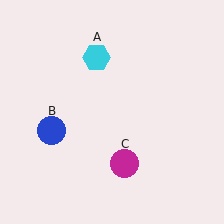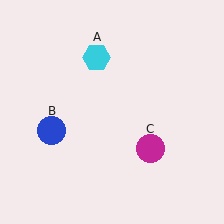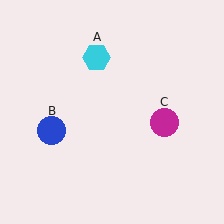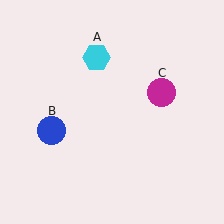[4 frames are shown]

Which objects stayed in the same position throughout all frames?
Cyan hexagon (object A) and blue circle (object B) remained stationary.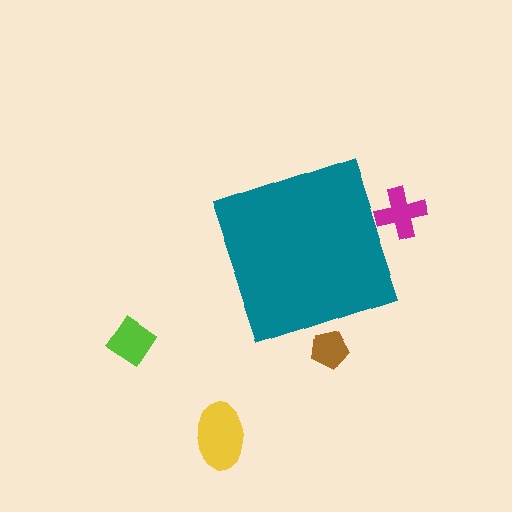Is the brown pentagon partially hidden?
Yes, the brown pentagon is partially hidden behind the teal diamond.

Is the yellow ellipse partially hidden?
No, the yellow ellipse is fully visible.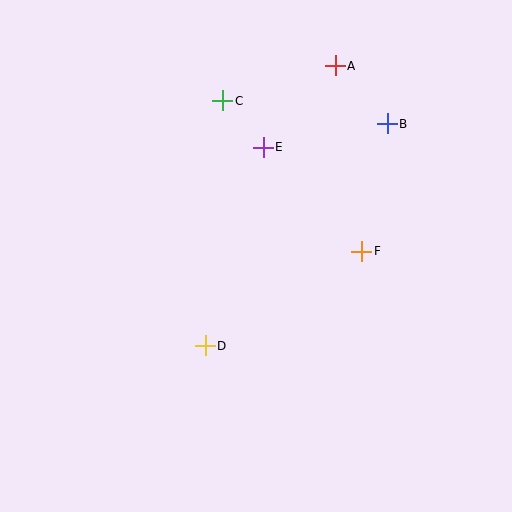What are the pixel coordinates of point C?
Point C is at (223, 101).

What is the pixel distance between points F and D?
The distance between F and D is 183 pixels.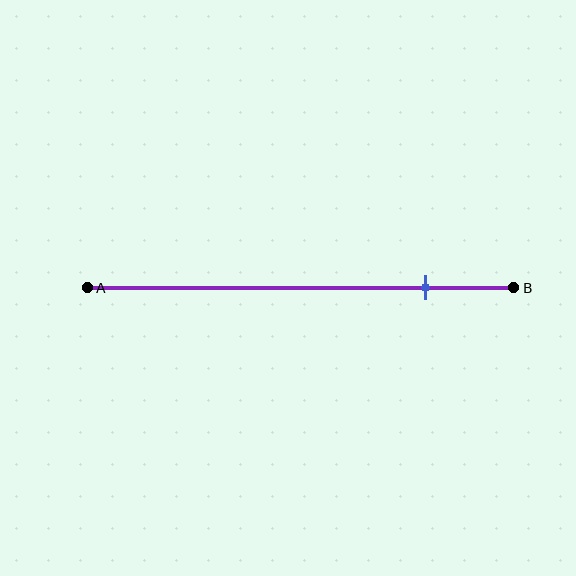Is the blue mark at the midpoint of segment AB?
No, the mark is at about 80% from A, not at the 50% midpoint.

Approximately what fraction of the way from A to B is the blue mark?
The blue mark is approximately 80% of the way from A to B.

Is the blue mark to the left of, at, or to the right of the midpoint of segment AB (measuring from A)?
The blue mark is to the right of the midpoint of segment AB.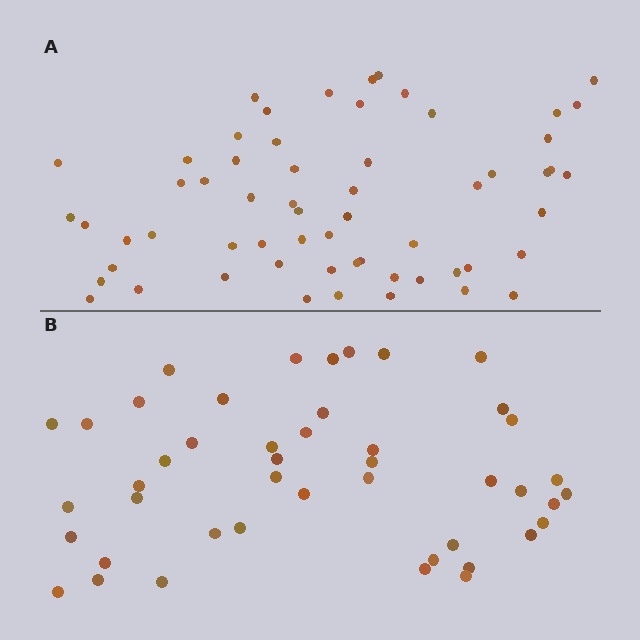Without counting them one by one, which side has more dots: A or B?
Region A (the top region) has more dots.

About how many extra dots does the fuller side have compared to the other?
Region A has approximately 15 more dots than region B.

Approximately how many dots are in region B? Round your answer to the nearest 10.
About 40 dots. (The exact count is 45, which rounds to 40.)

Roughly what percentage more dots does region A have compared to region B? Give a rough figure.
About 35% more.